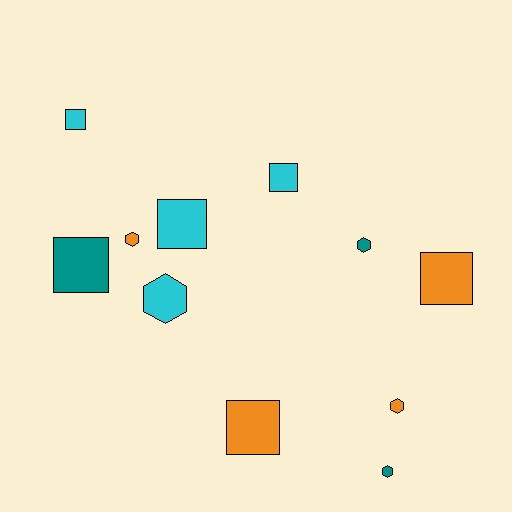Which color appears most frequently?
Orange, with 4 objects.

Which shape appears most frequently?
Square, with 6 objects.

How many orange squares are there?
There are 2 orange squares.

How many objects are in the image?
There are 11 objects.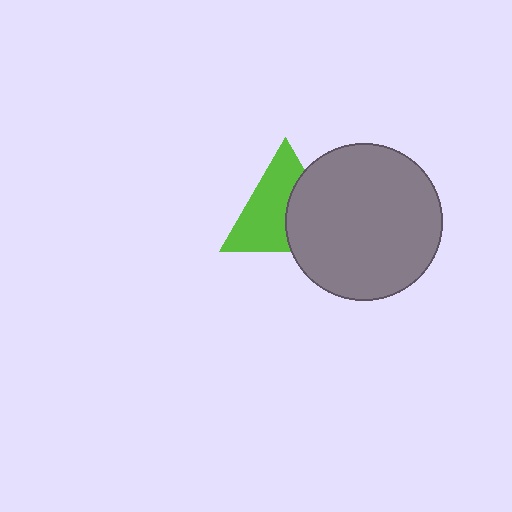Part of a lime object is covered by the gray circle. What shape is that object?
It is a triangle.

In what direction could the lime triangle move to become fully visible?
The lime triangle could move left. That would shift it out from behind the gray circle entirely.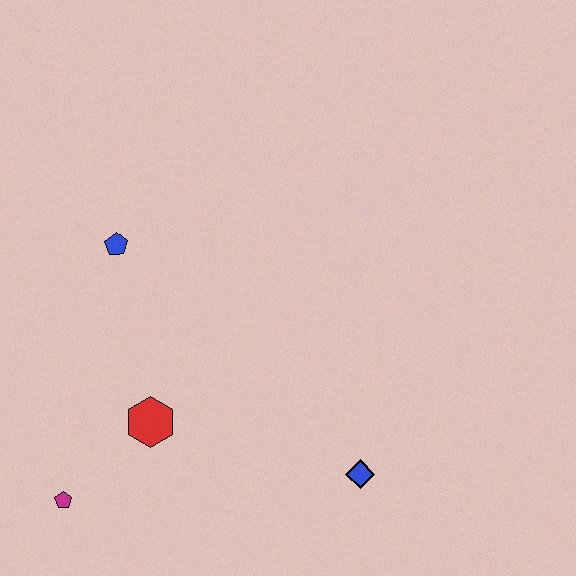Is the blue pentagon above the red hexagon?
Yes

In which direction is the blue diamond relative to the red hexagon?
The blue diamond is to the right of the red hexagon.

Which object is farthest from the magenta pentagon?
The blue diamond is farthest from the magenta pentagon.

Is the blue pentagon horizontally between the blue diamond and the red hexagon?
No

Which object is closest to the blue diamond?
The red hexagon is closest to the blue diamond.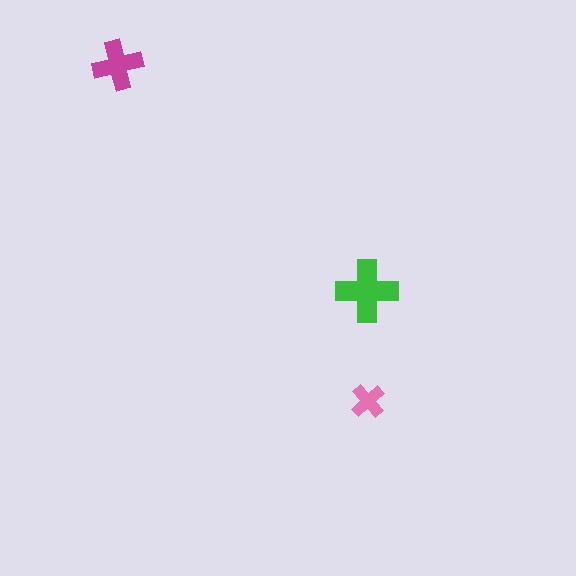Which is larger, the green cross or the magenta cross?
The green one.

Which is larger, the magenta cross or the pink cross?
The magenta one.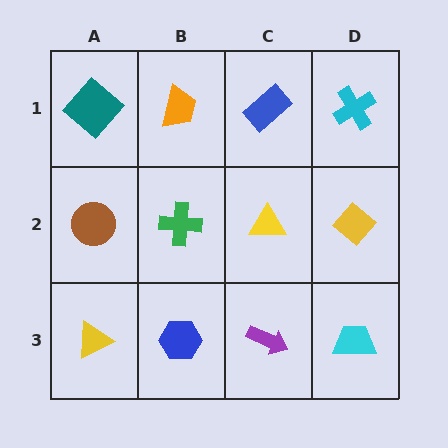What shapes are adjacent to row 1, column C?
A yellow triangle (row 2, column C), an orange trapezoid (row 1, column B), a cyan cross (row 1, column D).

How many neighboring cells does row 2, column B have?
4.